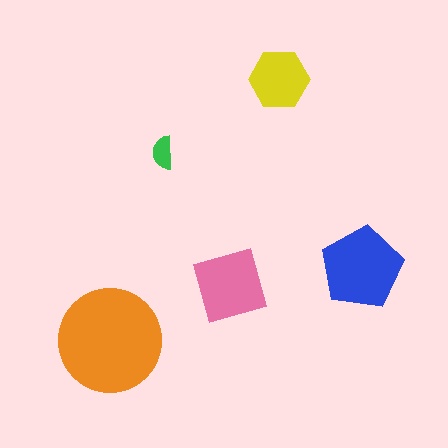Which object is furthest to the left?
The orange circle is leftmost.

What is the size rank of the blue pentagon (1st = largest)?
2nd.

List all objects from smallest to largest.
The green semicircle, the yellow hexagon, the pink square, the blue pentagon, the orange circle.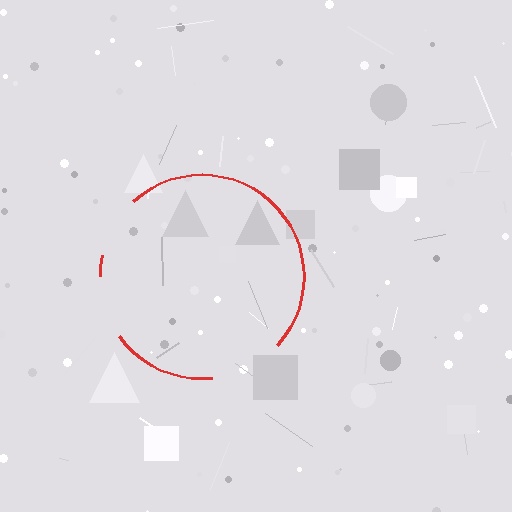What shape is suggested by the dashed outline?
The dashed outline suggests a circle.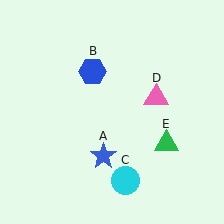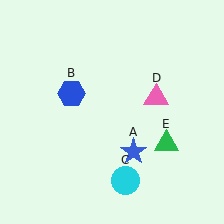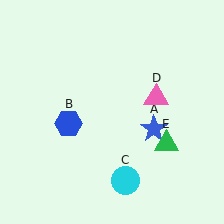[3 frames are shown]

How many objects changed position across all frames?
2 objects changed position: blue star (object A), blue hexagon (object B).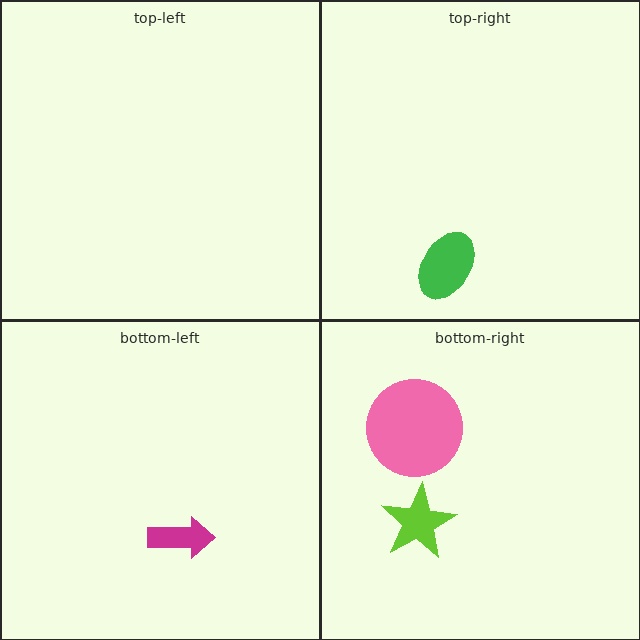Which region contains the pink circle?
The bottom-right region.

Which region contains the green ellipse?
The top-right region.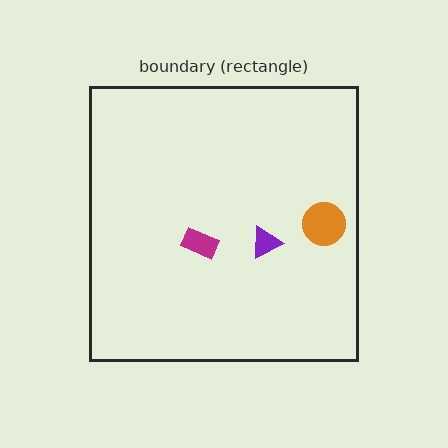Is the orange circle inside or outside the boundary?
Inside.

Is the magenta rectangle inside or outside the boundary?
Inside.